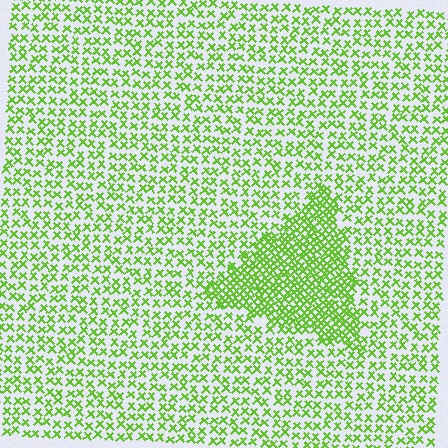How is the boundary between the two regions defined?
The boundary is defined by a change in element density (approximately 2.1x ratio). All elements are the same color, size, and shape.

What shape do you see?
I see a triangle.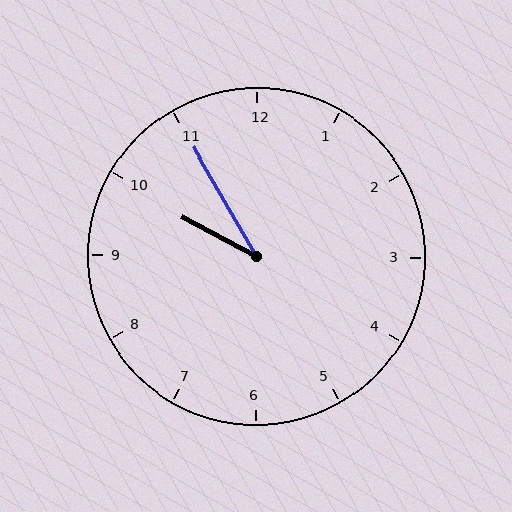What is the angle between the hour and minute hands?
Approximately 32 degrees.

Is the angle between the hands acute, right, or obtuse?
It is acute.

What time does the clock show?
9:55.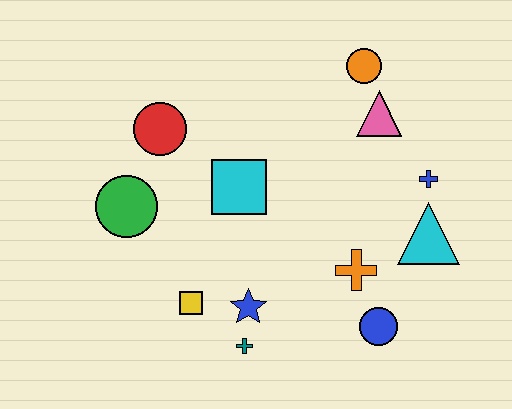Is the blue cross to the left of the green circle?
No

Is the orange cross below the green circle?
Yes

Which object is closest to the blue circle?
The orange cross is closest to the blue circle.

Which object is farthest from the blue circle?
The red circle is farthest from the blue circle.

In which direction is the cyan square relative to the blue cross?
The cyan square is to the left of the blue cross.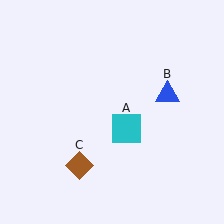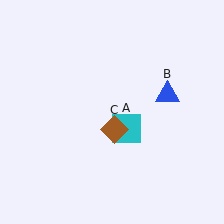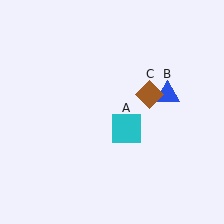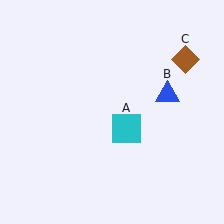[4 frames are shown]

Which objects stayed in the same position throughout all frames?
Cyan square (object A) and blue triangle (object B) remained stationary.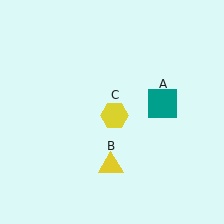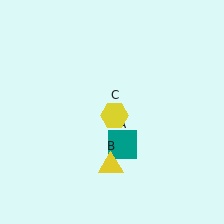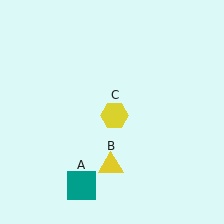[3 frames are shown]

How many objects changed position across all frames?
1 object changed position: teal square (object A).